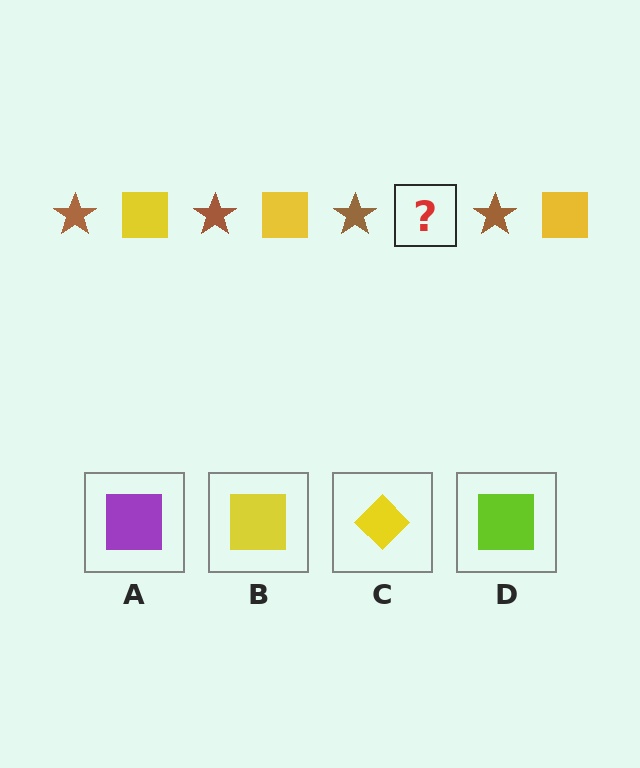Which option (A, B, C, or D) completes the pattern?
B.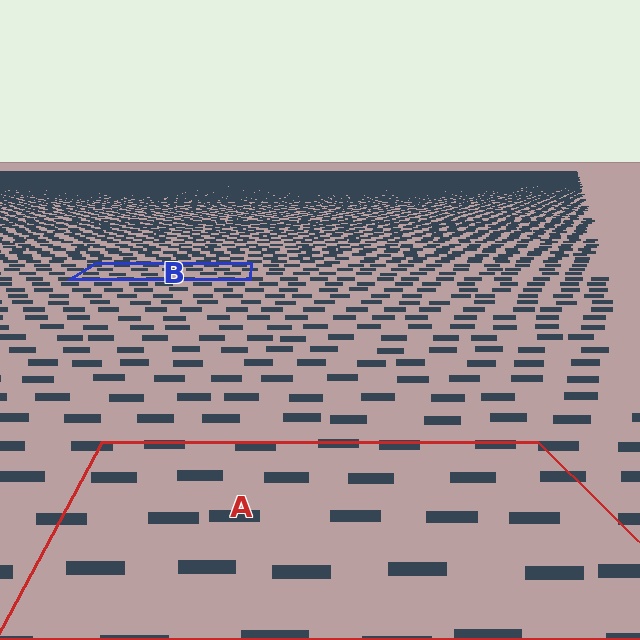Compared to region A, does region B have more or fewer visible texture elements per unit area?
Region B has more texture elements per unit area — they are packed more densely because it is farther away.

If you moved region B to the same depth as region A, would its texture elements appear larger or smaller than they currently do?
They would appear larger. At a closer depth, the same texture elements are projected at a bigger on-screen size.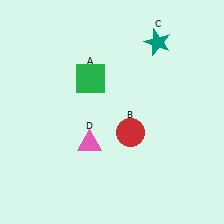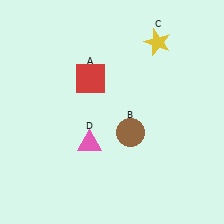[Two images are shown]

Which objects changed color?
A changed from green to red. B changed from red to brown. C changed from teal to yellow.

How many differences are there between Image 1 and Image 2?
There are 3 differences between the two images.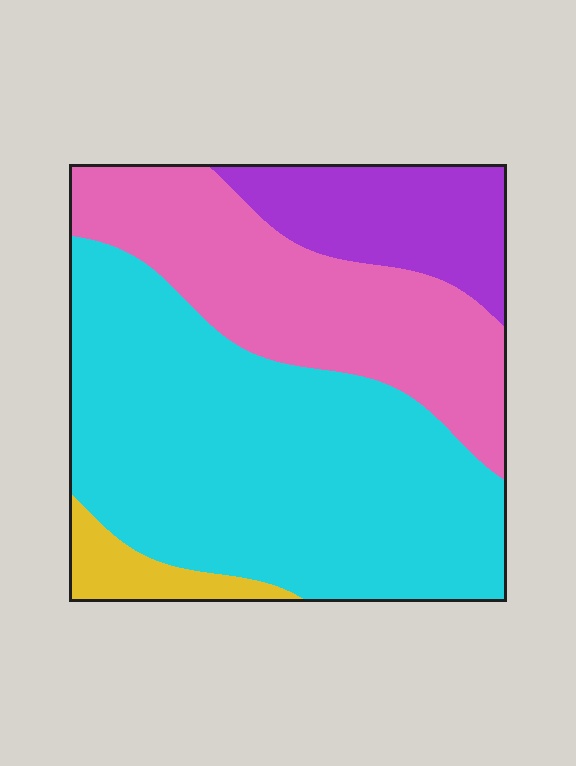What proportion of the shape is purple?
Purple takes up about one eighth (1/8) of the shape.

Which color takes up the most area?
Cyan, at roughly 50%.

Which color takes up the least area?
Yellow, at roughly 5%.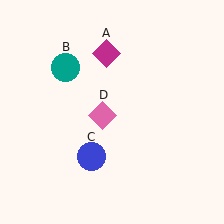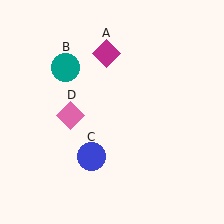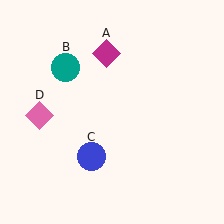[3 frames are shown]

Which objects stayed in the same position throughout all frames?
Magenta diamond (object A) and teal circle (object B) and blue circle (object C) remained stationary.